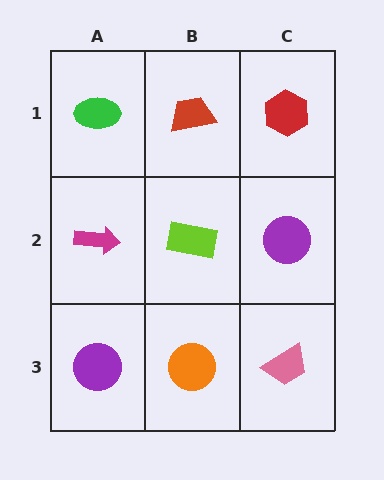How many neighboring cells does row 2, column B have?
4.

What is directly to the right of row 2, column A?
A lime rectangle.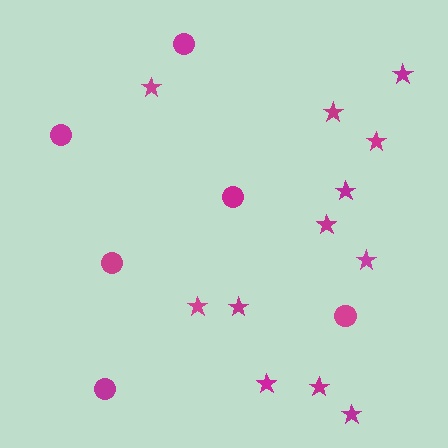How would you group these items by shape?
There are 2 groups: one group of circles (6) and one group of stars (12).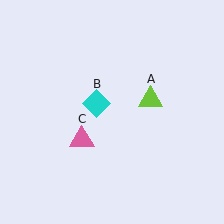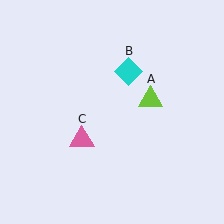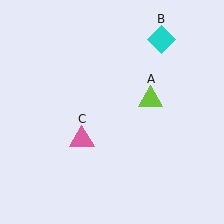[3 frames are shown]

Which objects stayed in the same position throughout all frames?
Lime triangle (object A) and pink triangle (object C) remained stationary.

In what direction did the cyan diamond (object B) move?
The cyan diamond (object B) moved up and to the right.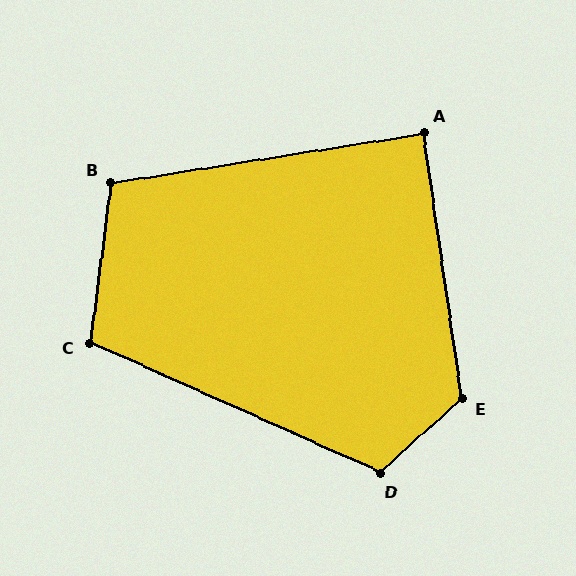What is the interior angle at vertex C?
Approximately 106 degrees (obtuse).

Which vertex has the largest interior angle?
E, at approximately 124 degrees.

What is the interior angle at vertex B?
Approximately 107 degrees (obtuse).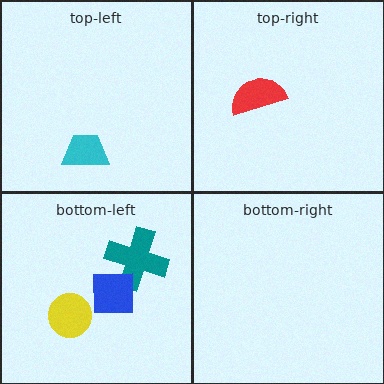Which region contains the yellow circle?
The bottom-left region.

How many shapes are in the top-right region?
1.